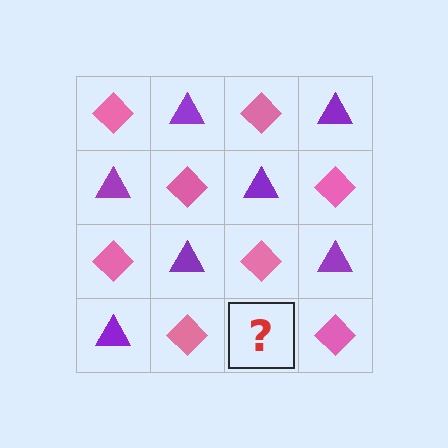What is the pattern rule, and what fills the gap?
The rule is that it alternates pink diamond and purple triangle in a checkerboard pattern. The gap should be filled with a purple triangle.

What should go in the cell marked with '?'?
The missing cell should contain a purple triangle.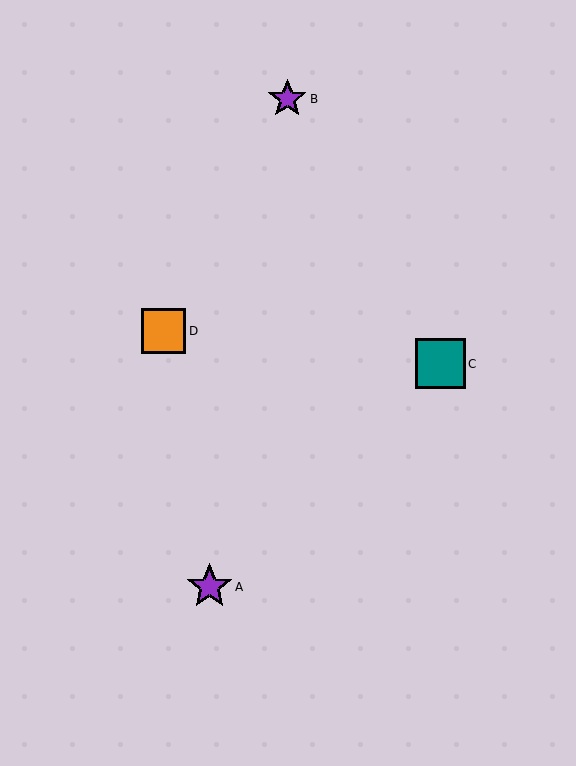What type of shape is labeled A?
Shape A is a purple star.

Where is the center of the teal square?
The center of the teal square is at (440, 364).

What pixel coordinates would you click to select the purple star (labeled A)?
Click at (209, 587) to select the purple star A.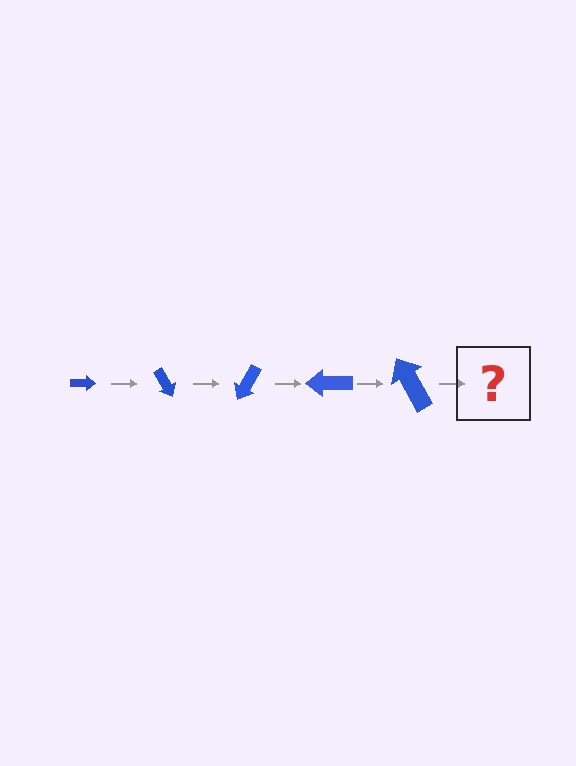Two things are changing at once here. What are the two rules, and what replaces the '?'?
The two rules are that the arrow grows larger each step and it rotates 60 degrees each step. The '?' should be an arrow, larger than the previous one and rotated 300 degrees from the start.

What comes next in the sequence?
The next element should be an arrow, larger than the previous one and rotated 300 degrees from the start.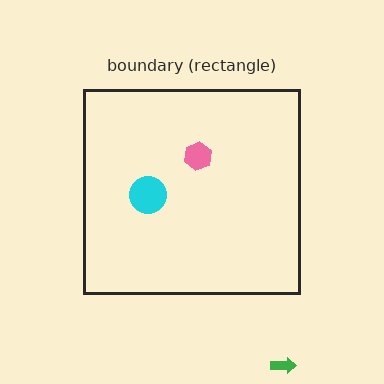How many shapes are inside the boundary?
2 inside, 1 outside.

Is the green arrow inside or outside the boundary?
Outside.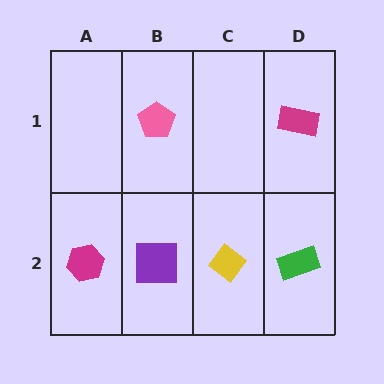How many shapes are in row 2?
4 shapes.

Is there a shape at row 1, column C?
No, that cell is empty.